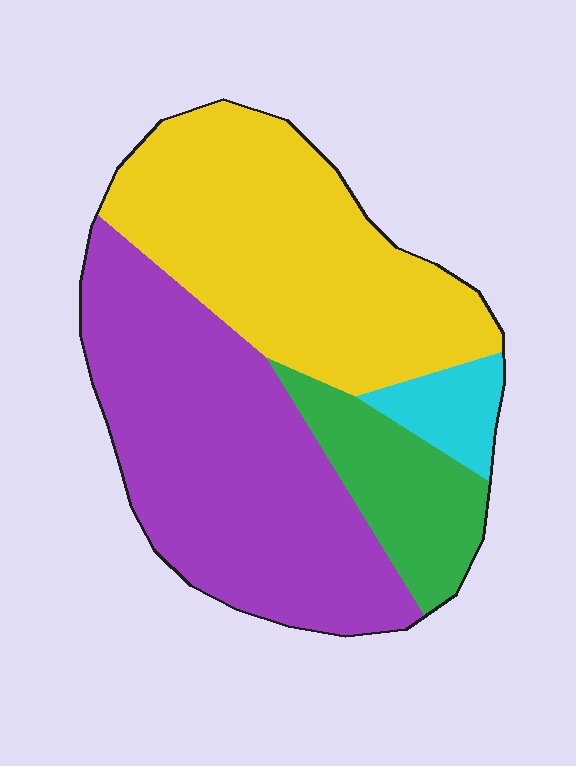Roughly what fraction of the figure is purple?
Purple covers 42% of the figure.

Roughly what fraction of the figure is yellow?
Yellow covers around 40% of the figure.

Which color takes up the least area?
Cyan, at roughly 5%.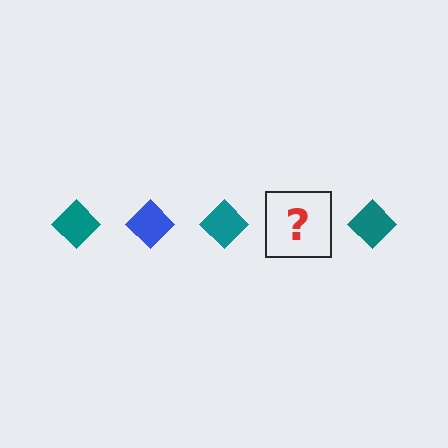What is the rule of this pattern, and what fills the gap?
The rule is that the pattern cycles through teal, blue diamonds. The gap should be filled with a blue diamond.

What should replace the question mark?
The question mark should be replaced with a blue diamond.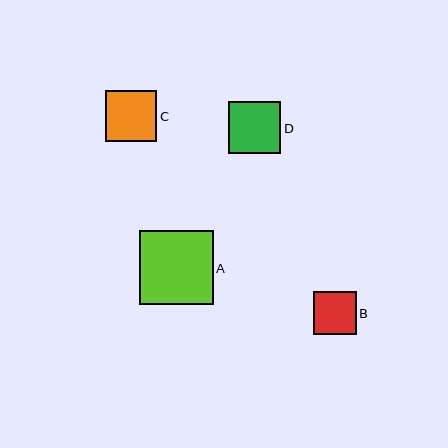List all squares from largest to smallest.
From largest to smallest: A, D, C, B.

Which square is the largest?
Square A is the largest with a size of approximately 73 pixels.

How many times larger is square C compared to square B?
Square C is approximately 1.2 times the size of square B.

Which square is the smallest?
Square B is the smallest with a size of approximately 43 pixels.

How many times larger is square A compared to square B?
Square A is approximately 1.7 times the size of square B.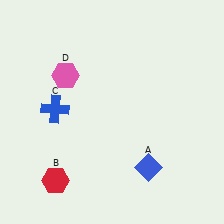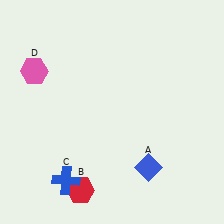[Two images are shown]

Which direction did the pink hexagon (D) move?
The pink hexagon (D) moved left.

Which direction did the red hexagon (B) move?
The red hexagon (B) moved right.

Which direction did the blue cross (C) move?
The blue cross (C) moved down.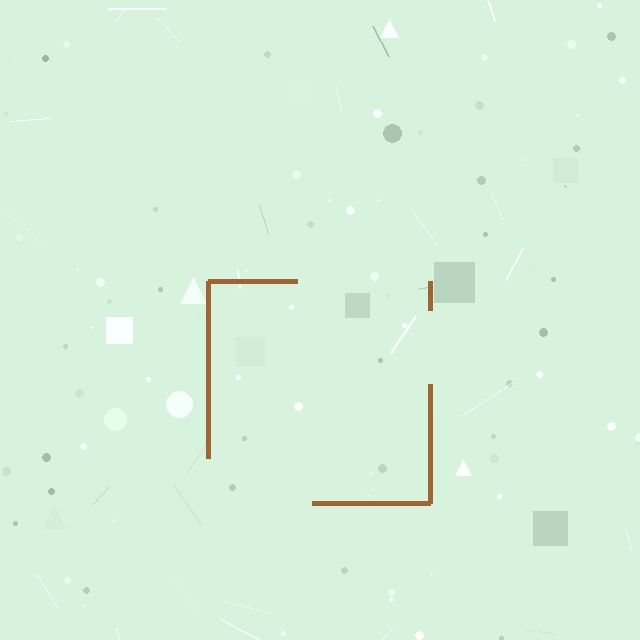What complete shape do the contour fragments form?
The contour fragments form a square.